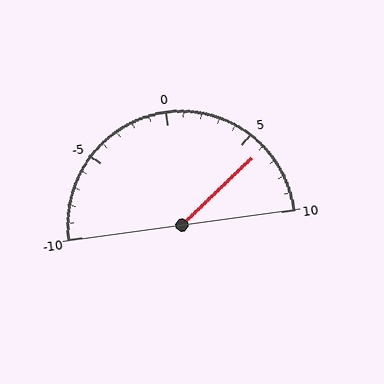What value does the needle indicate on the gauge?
The needle indicates approximately 6.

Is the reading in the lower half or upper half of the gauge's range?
The reading is in the upper half of the range (-10 to 10).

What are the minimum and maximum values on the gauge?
The gauge ranges from -10 to 10.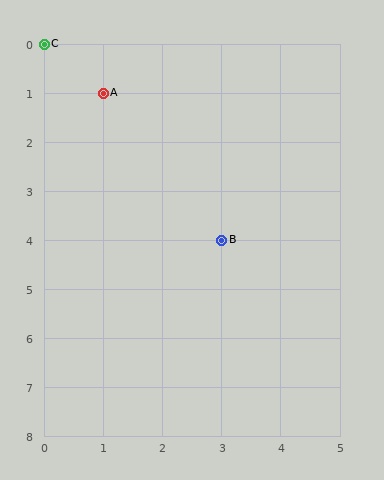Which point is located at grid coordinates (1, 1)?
Point A is at (1, 1).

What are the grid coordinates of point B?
Point B is at grid coordinates (3, 4).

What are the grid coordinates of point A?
Point A is at grid coordinates (1, 1).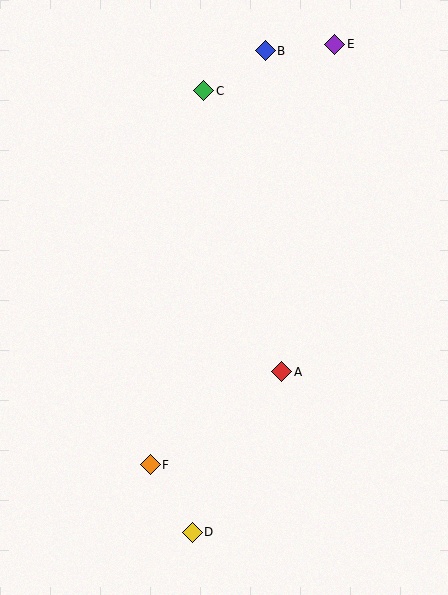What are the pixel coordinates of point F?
Point F is at (150, 465).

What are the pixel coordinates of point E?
Point E is at (335, 44).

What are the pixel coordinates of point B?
Point B is at (265, 51).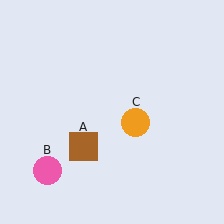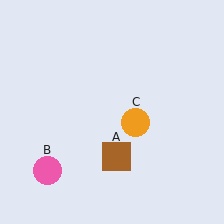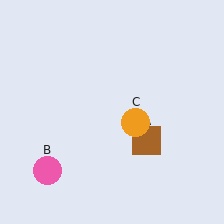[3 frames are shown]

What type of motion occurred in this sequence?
The brown square (object A) rotated counterclockwise around the center of the scene.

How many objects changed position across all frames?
1 object changed position: brown square (object A).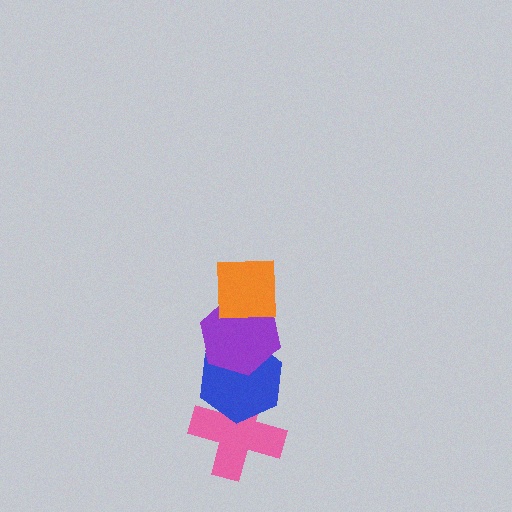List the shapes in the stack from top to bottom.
From top to bottom: the orange square, the purple hexagon, the blue hexagon, the pink cross.